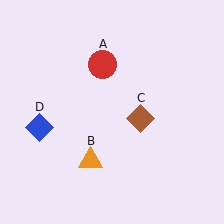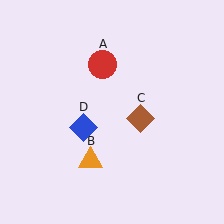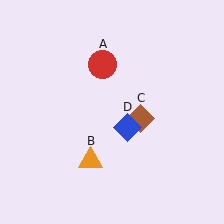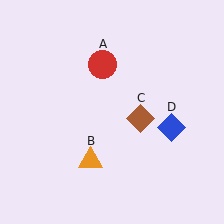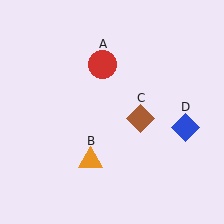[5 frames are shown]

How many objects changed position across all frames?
1 object changed position: blue diamond (object D).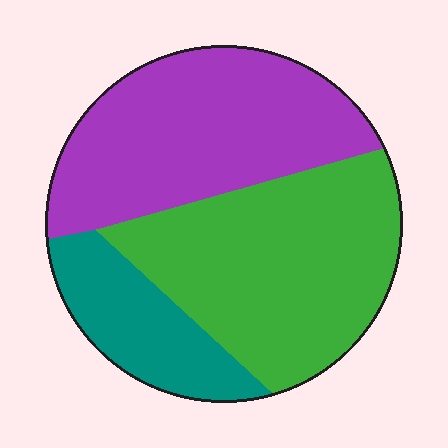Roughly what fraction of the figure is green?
Green takes up about two fifths (2/5) of the figure.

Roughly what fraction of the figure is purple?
Purple covers about 40% of the figure.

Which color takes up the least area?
Teal, at roughly 20%.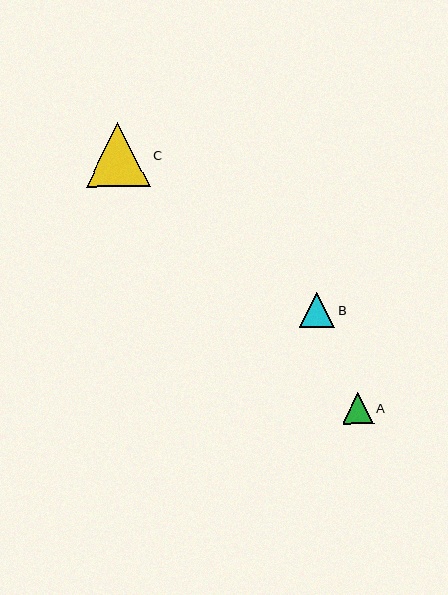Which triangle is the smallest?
Triangle A is the smallest with a size of approximately 31 pixels.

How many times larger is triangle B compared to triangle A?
Triangle B is approximately 1.1 times the size of triangle A.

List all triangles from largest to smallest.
From largest to smallest: C, B, A.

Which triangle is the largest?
Triangle C is the largest with a size of approximately 64 pixels.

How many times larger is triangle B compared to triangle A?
Triangle B is approximately 1.1 times the size of triangle A.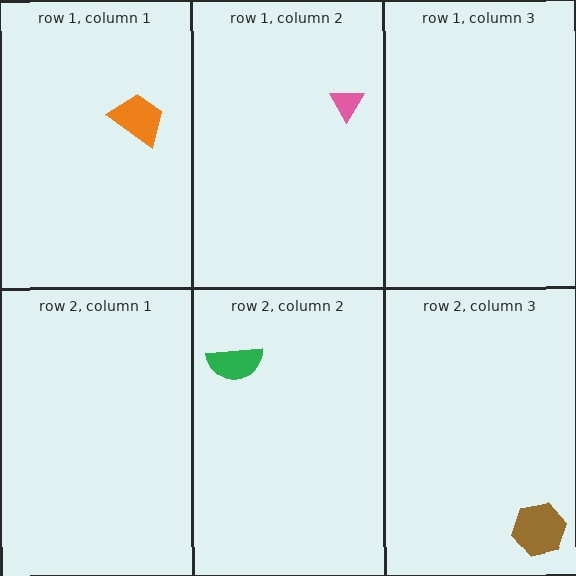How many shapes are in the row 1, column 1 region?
1.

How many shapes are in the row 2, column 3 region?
1.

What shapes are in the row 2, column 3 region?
The brown hexagon.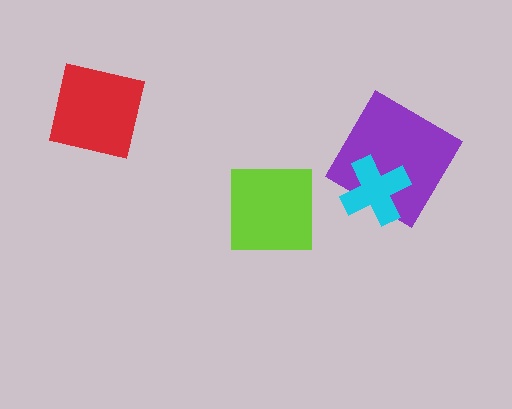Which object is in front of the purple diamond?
The cyan cross is in front of the purple diamond.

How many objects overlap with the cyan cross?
1 object overlaps with the cyan cross.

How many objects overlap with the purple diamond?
1 object overlaps with the purple diamond.